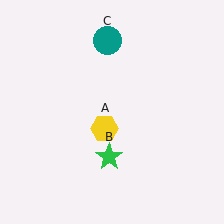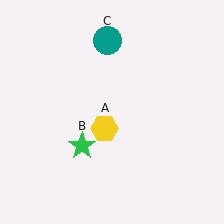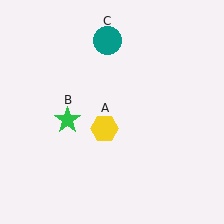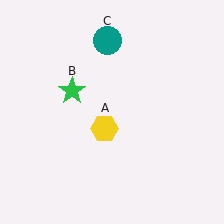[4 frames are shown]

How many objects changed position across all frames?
1 object changed position: green star (object B).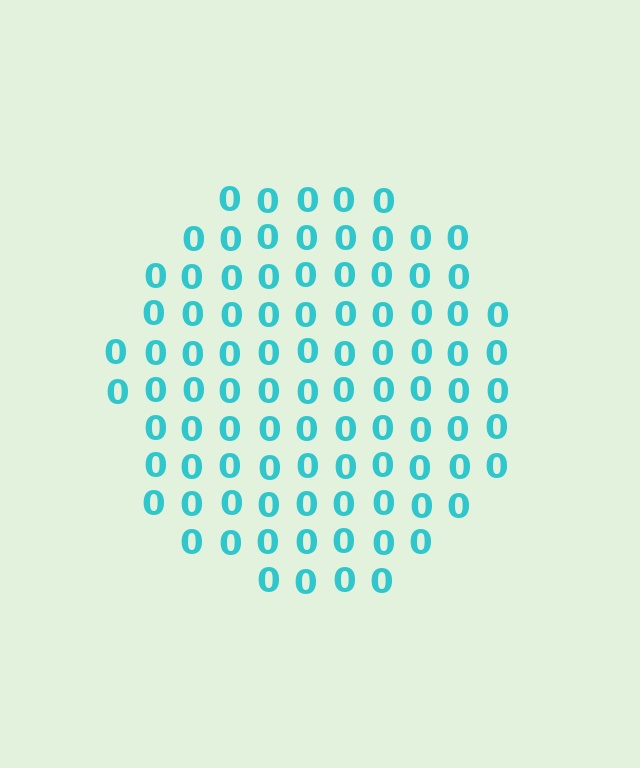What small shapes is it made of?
It is made of small digit 0's.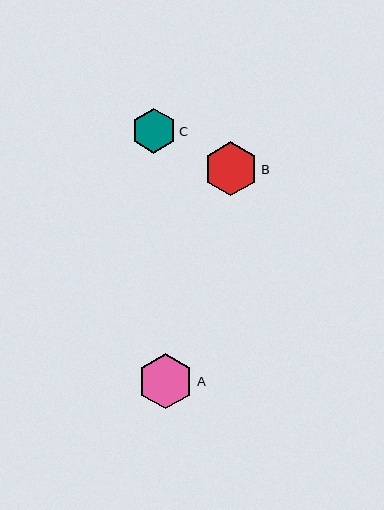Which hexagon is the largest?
Hexagon A is the largest with a size of approximately 56 pixels.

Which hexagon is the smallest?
Hexagon C is the smallest with a size of approximately 45 pixels.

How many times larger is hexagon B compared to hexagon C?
Hexagon B is approximately 1.2 times the size of hexagon C.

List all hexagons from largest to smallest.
From largest to smallest: A, B, C.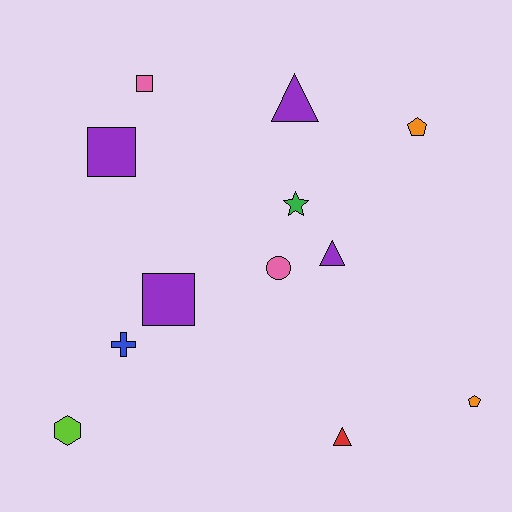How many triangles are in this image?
There are 3 triangles.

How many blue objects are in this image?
There is 1 blue object.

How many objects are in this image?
There are 12 objects.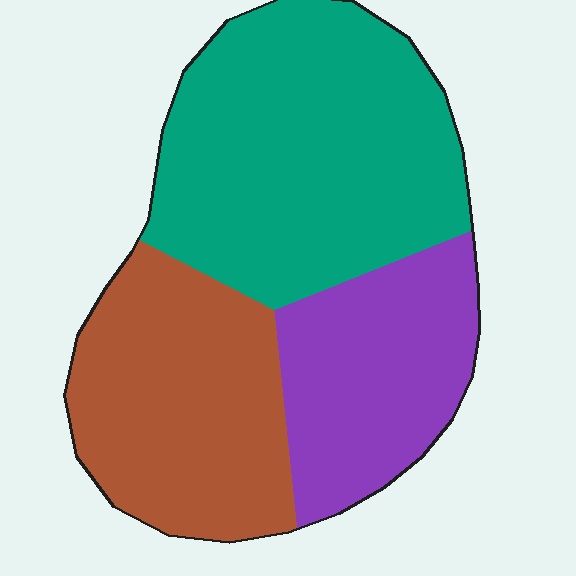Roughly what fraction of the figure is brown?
Brown takes up about one third (1/3) of the figure.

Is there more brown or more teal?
Teal.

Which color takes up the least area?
Purple, at roughly 25%.